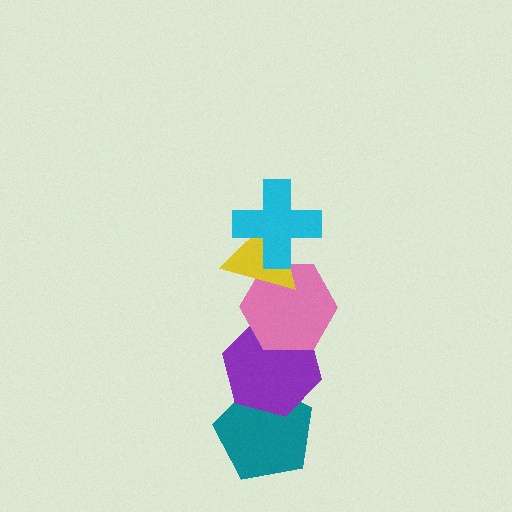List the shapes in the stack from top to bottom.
From top to bottom: the cyan cross, the yellow triangle, the pink hexagon, the purple hexagon, the teal pentagon.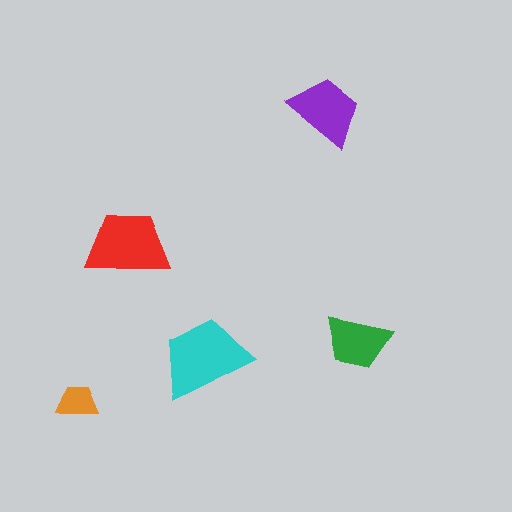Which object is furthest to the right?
The green trapezoid is rightmost.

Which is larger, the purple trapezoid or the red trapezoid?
The red one.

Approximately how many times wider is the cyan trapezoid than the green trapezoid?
About 1.5 times wider.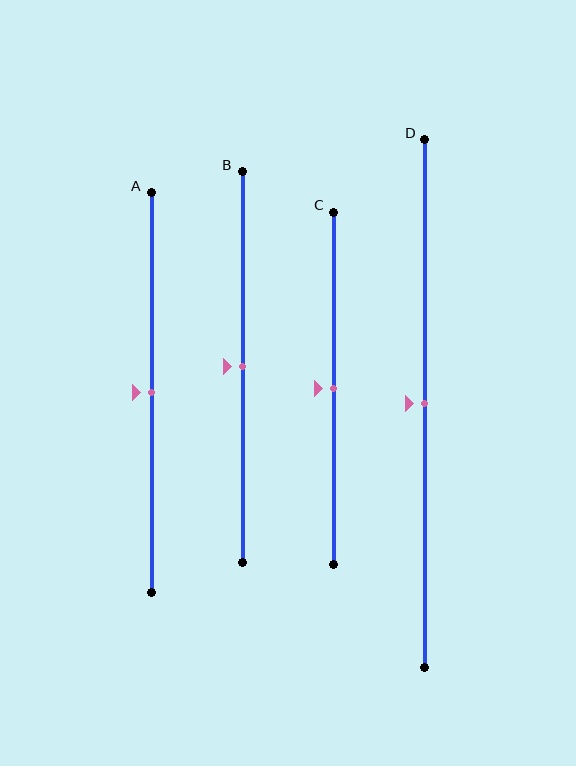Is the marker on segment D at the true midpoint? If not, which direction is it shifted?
Yes, the marker on segment D is at the true midpoint.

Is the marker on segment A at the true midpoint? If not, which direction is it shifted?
Yes, the marker on segment A is at the true midpoint.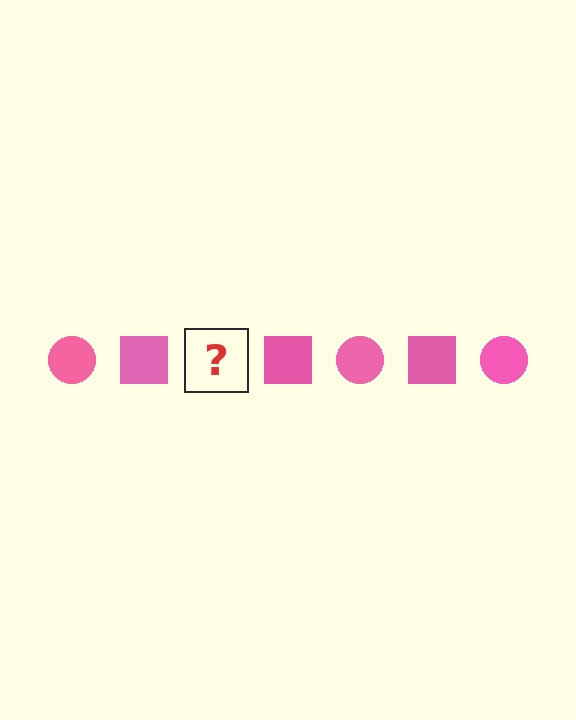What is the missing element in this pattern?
The missing element is a pink circle.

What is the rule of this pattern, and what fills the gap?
The rule is that the pattern cycles through circle, square shapes in pink. The gap should be filled with a pink circle.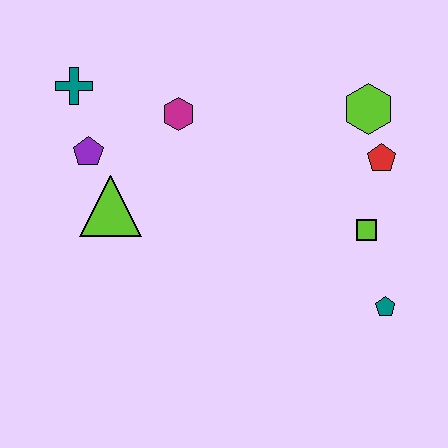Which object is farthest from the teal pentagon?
The teal cross is farthest from the teal pentagon.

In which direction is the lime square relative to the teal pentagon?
The lime square is above the teal pentagon.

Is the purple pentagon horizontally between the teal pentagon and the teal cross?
Yes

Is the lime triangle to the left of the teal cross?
No